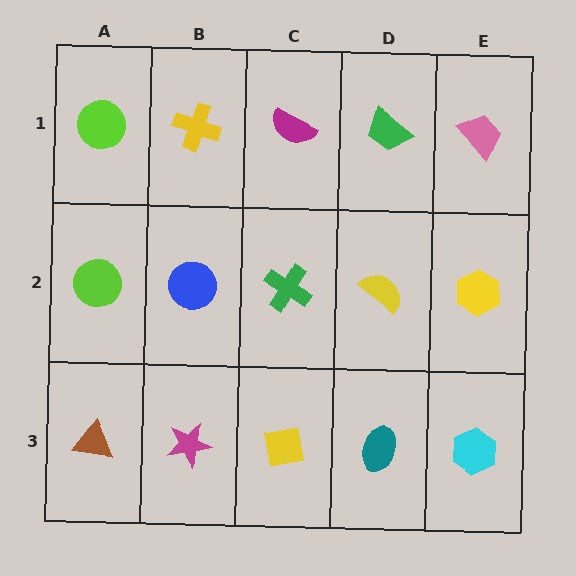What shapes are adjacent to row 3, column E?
A yellow hexagon (row 2, column E), a teal ellipse (row 3, column D).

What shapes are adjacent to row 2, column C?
A magenta semicircle (row 1, column C), a yellow square (row 3, column C), a blue circle (row 2, column B), a yellow semicircle (row 2, column D).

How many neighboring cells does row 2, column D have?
4.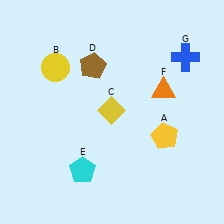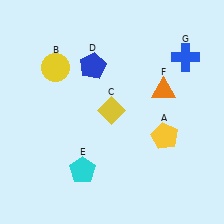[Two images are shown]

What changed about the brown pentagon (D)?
In Image 1, D is brown. In Image 2, it changed to blue.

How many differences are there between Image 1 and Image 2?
There is 1 difference between the two images.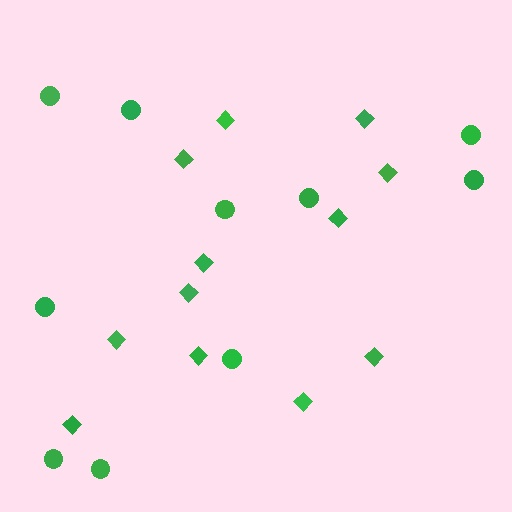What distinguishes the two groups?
There are 2 groups: one group of circles (10) and one group of diamonds (12).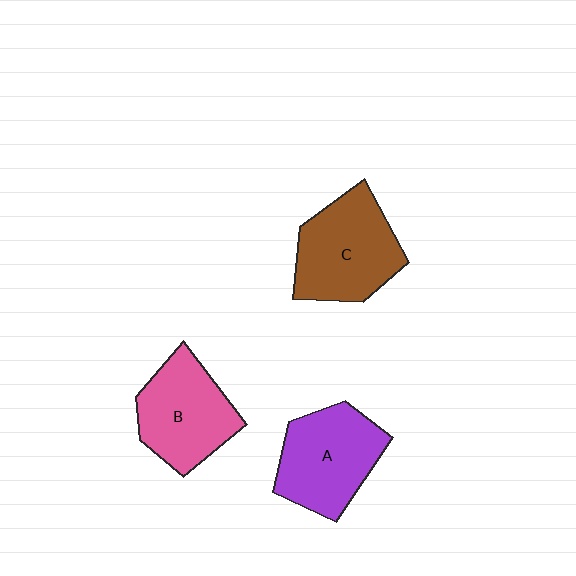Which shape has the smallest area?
Shape B (pink).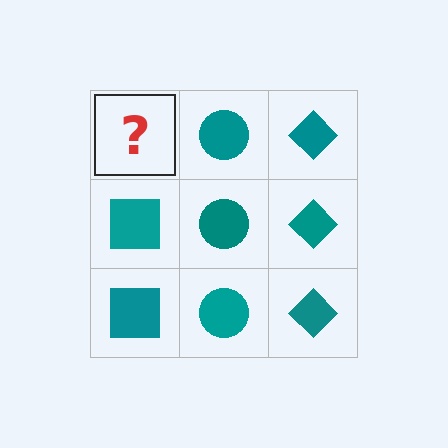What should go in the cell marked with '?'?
The missing cell should contain a teal square.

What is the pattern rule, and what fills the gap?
The rule is that each column has a consistent shape. The gap should be filled with a teal square.